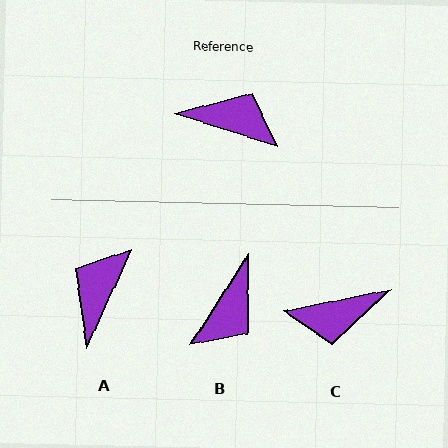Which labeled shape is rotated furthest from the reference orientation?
C, about 151 degrees away.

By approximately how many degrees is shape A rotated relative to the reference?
Approximately 83 degrees counter-clockwise.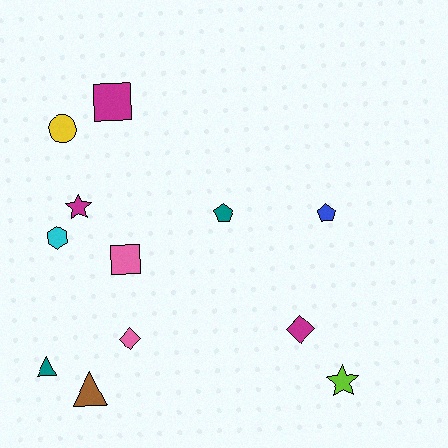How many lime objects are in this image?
There is 1 lime object.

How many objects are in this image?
There are 12 objects.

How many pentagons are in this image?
There are 2 pentagons.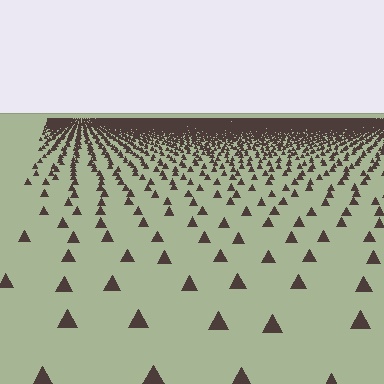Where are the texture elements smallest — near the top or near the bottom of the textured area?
Near the top.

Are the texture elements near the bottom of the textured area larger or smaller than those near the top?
Larger. Near the bottom, elements are closer to the viewer and appear at a bigger on-screen size.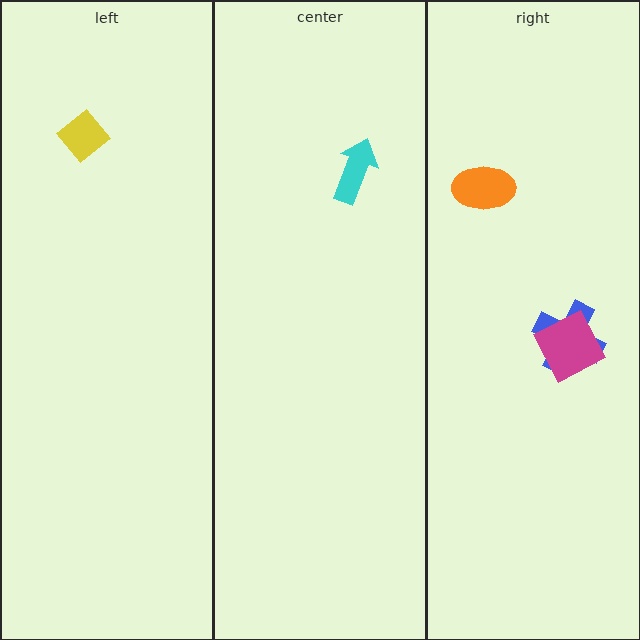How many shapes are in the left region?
1.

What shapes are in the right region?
The blue cross, the magenta square, the orange ellipse.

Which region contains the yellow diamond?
The left region.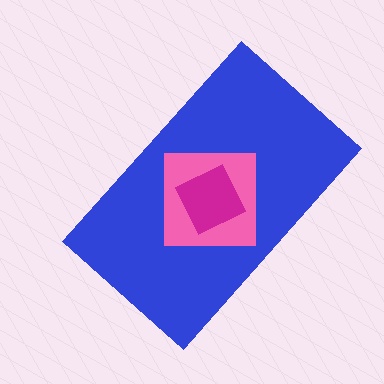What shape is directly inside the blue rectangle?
The pink square.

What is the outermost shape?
The blue rectangle.